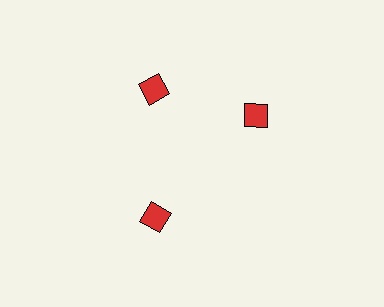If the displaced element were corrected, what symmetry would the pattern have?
It would have 3-fold rotational symmetry — the pattern would map onto itself every 120 degrees.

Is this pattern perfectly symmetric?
No. The 3 red squares are arranged in a ring, but one element near the 3 o'clock position is rotated out of alignment along the ring, breaking the 3-fold rotational symmetry.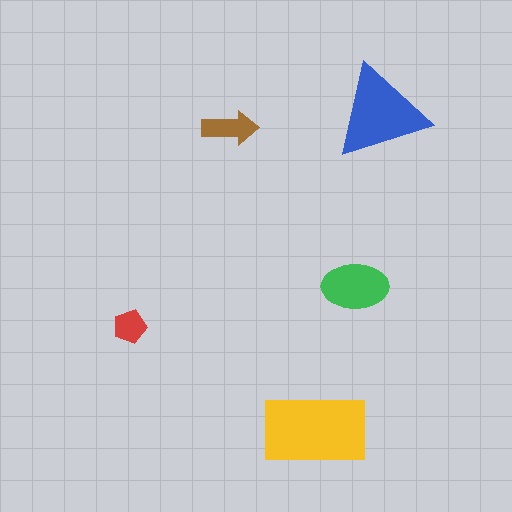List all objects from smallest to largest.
The red pentagon, the brown arrow, the green ellipse, the blue triangle, the yellow rectangle.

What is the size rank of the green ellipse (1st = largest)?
3rd.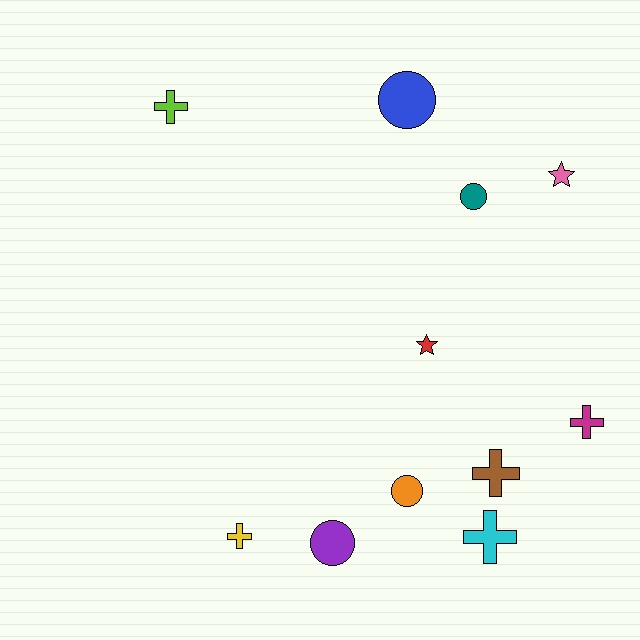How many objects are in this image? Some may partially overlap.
There are 11 objects.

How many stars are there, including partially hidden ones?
There are 2 stars.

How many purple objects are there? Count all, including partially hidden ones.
There is 1 purple object.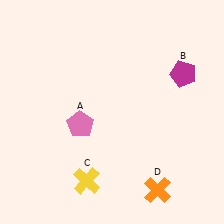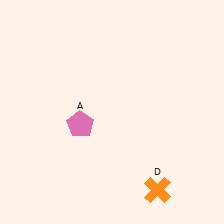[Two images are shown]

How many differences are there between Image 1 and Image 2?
There are 2 differences between the two images.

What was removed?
The yellow cross (C), the magenta pentagon (B) were removed in Image 2.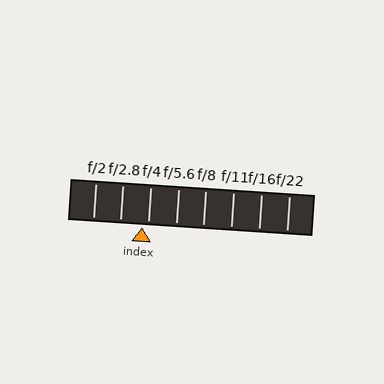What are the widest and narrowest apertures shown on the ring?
The widest aperture shown is f/2 and the narrowest is f/22.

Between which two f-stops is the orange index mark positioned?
The index mark is between f/2.8 and f/4.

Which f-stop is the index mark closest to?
The index mark is closest to f/4.